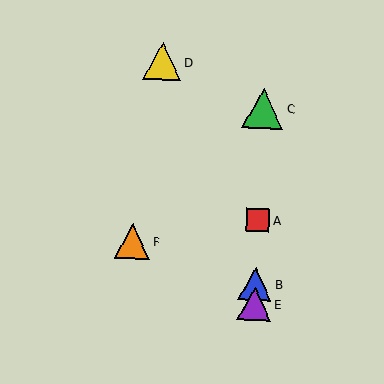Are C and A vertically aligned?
Yes, both are at x≈263.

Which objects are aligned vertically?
Objects A, B, C, E are aligned vertically.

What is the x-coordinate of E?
Object E is at x≈254.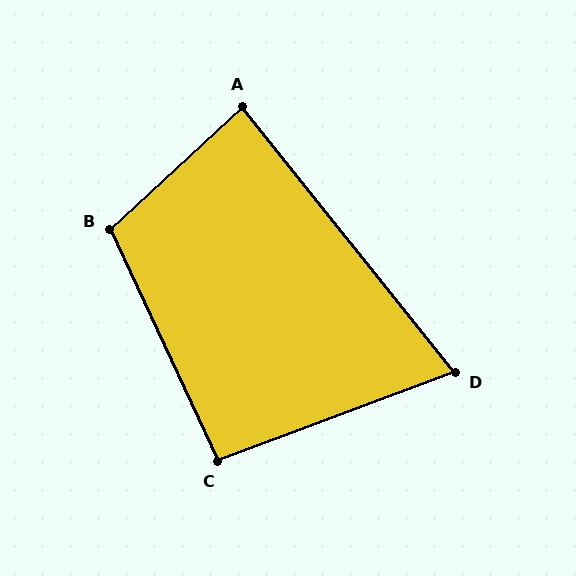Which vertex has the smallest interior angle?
D, at approximately 72 degrees.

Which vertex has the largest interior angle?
B, at approximately 108 degrees.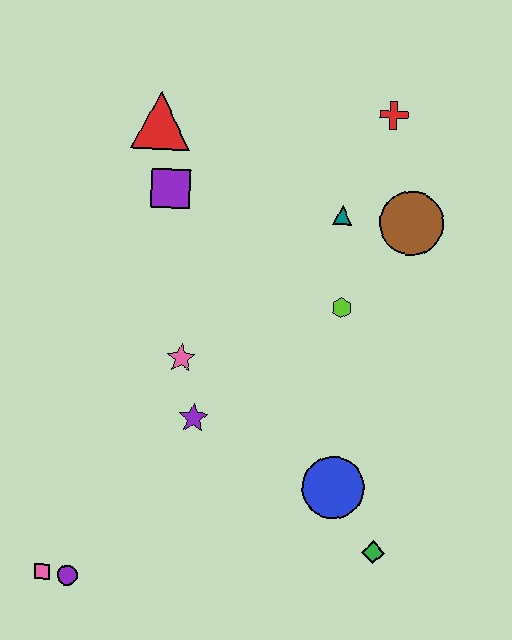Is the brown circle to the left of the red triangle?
No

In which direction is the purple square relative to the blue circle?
The purple square is above the blue circle.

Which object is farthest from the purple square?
The green diamond is farthest from the purple square.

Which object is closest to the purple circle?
The pink square is closest to the purple circle.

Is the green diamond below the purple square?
Yes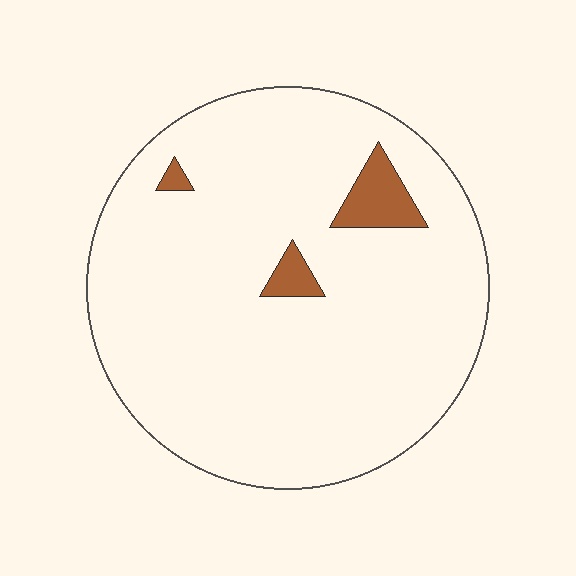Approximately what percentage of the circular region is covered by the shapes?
Approximately 5%.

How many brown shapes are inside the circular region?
3.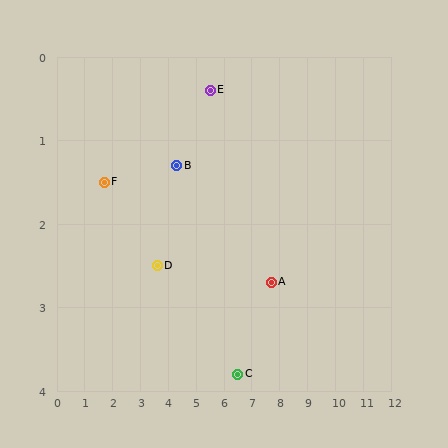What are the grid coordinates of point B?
Point B is at approximately (4.3, 1.3).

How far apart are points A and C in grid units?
Points A and C are about 1.6 grid units apart.